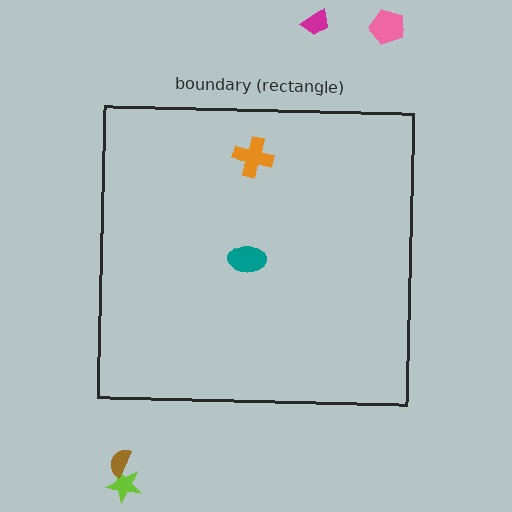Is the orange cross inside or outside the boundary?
Inside.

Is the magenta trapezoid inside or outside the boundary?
Outside.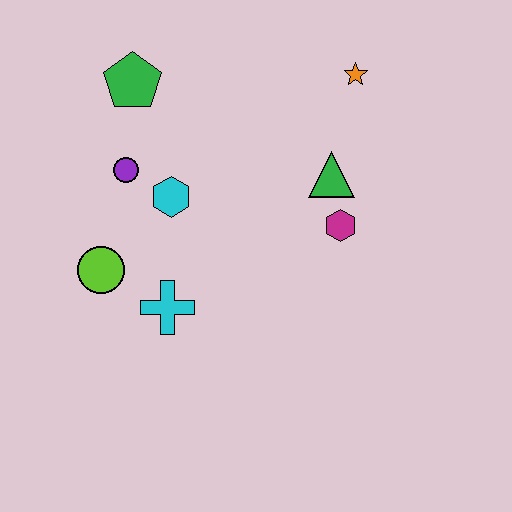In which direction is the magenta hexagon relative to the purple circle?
The magenta hexagon is to the right of the purple circle.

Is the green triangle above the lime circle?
Yes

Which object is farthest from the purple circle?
The orange star is farthest from the purple circle.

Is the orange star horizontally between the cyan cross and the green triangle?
No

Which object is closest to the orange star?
The green triangle is closest to the orange star.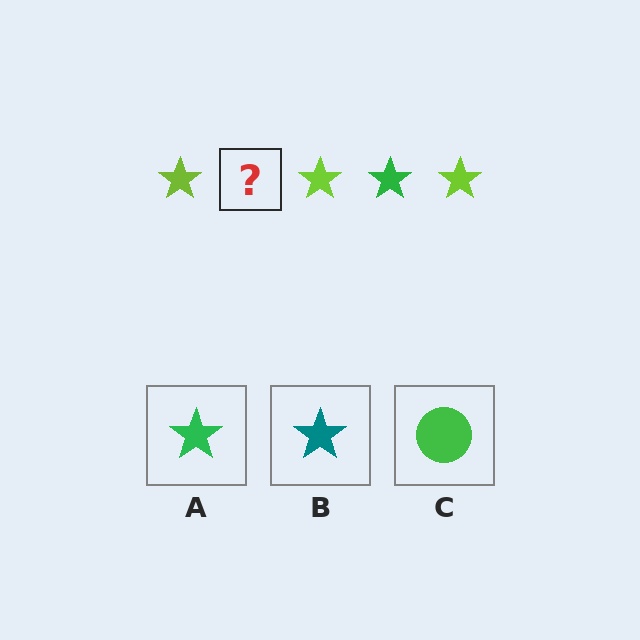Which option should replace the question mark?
Option A.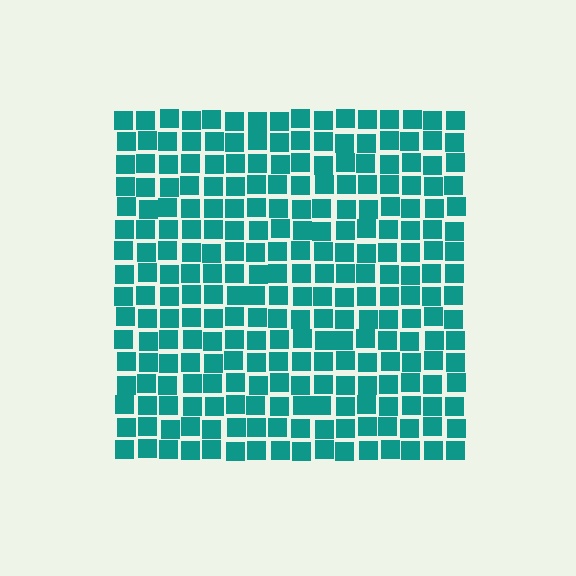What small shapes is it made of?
It is made of small squares.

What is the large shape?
The large shape is a square.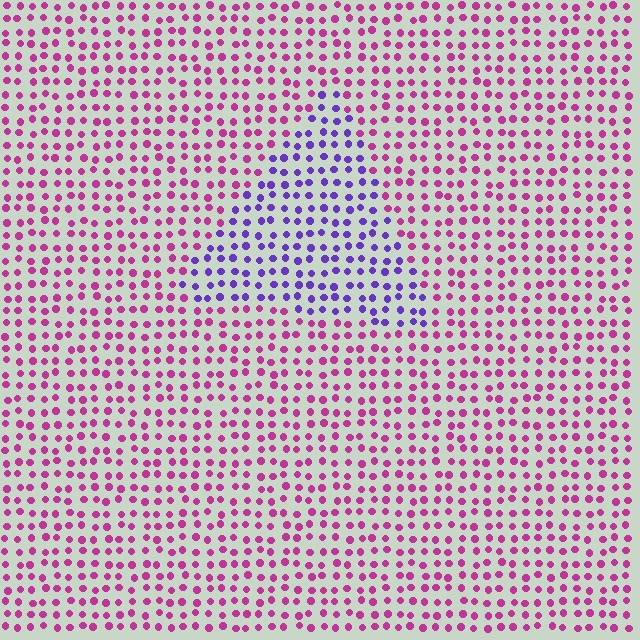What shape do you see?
I see a triangle.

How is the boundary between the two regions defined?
The boundary is defined purely by a slight shift in hue (about 54 degrees). Spacing, size, and orientation are identical on both sides.